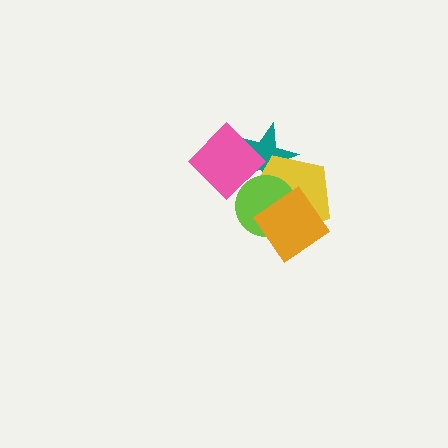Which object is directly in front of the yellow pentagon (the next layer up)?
The lime circle is directly in front of the yellow pentagon.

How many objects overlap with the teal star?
3 objects overlap with the teal star.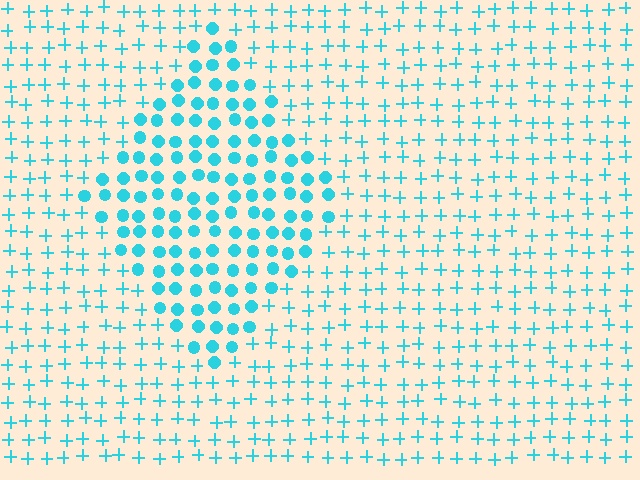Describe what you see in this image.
The image is filled with small cyan elements arranged in a uniform grid. A diamond-shaped region contains circles, while the surrounding area contains plus signs. The boundary is defined purely by the change in element shape.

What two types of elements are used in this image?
The image uses circles inside the diamond region and plus signs outside it.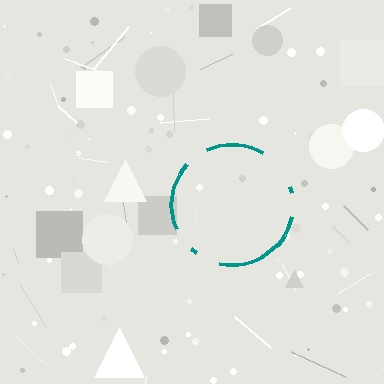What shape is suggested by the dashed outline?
The dashed outline suggests a circle.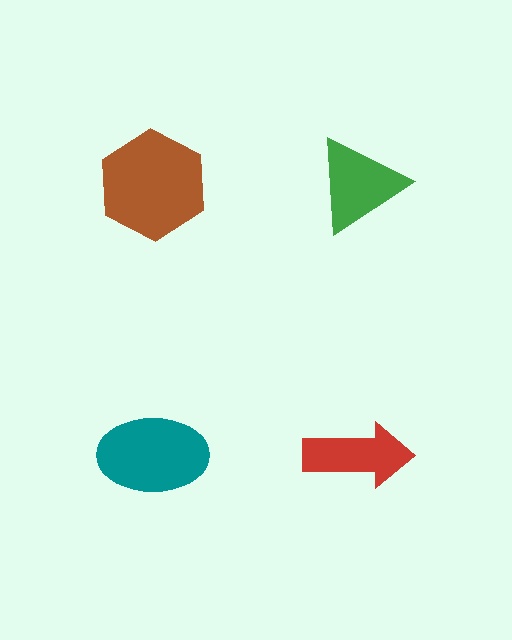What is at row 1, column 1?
A brown hexagon.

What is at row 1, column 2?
A green triangle.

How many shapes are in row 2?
2 shapes.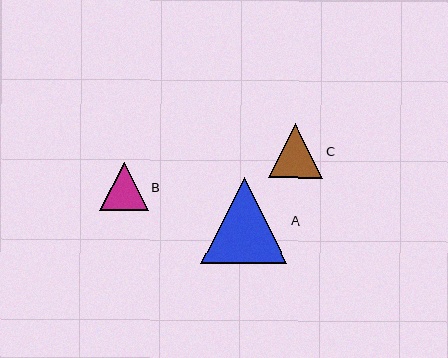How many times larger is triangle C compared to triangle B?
Triangle C is approximately 1.1 times the size of triangle B.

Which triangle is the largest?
Triangle A is the largest with a size of approximately 86 pixels.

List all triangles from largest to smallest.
From largest to smallest: A, C, B.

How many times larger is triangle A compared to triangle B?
Triangle A is approximately 1.8 times the size of triangle B.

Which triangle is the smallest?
Triangle B is the smallest with a size of approximately 49 pixels.